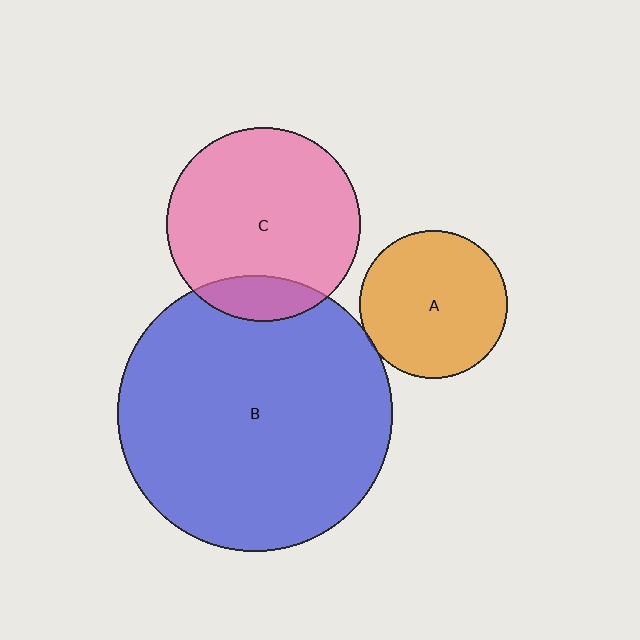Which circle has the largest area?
Circle B (blue).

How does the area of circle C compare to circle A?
Approximately 1.7 times.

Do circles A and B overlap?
Yes.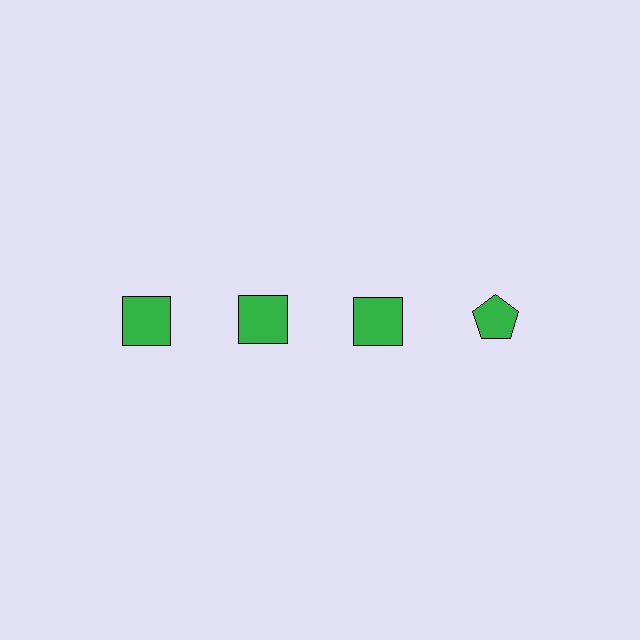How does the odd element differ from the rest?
It has a different shape: pentagon instead of square.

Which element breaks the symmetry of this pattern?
The green pentagon in the top row, second from right column breaks the symmetry. All other shapes are green squares.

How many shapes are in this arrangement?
There are 4 shapes arranged in a grid pattern.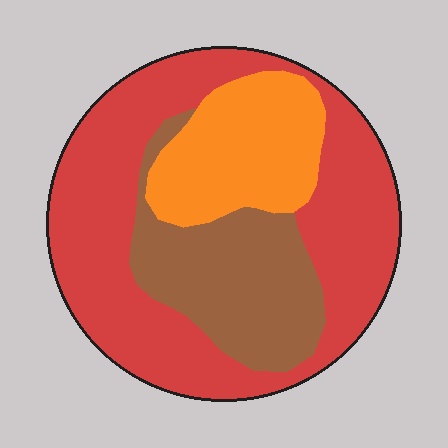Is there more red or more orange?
Red.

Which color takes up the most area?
Red, at roughly 55%.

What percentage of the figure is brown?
Brown takes up less than a quarter of the figure.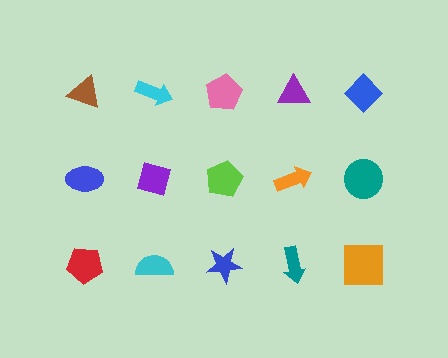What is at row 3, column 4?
A teal arrow.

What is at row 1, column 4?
A purple triangle.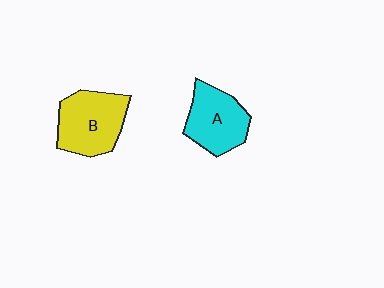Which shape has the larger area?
Shape B (yellow).